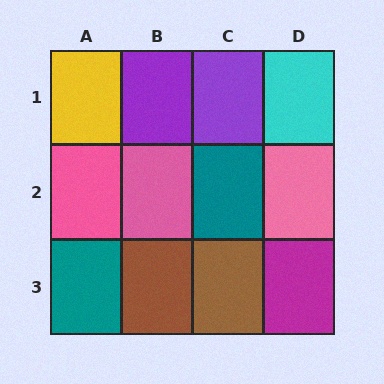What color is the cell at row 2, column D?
Pink.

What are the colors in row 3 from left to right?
Teal, brown, brown, magenta.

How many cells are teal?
2 cells are teal.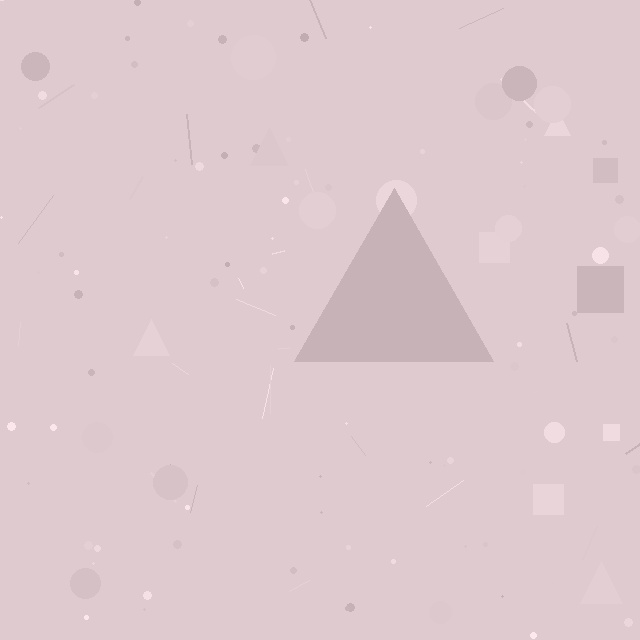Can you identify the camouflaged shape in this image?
The camouflaged shape is a triangle.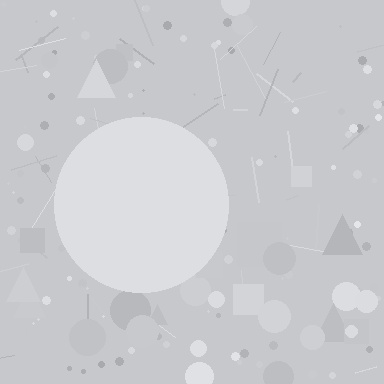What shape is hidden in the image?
A circle is hidden in the image.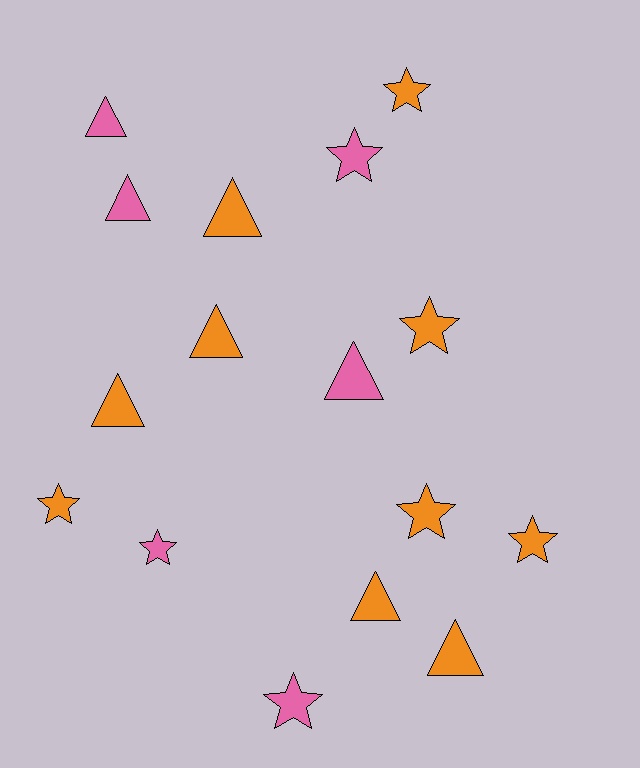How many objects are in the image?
There are 16 objects.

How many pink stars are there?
There are 3 pink stars.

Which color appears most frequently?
Orange, with 10 objects.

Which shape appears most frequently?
Star, with 8 objects.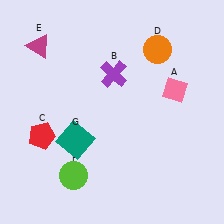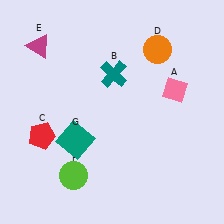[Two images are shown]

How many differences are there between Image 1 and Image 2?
There is 1 difference between the two images.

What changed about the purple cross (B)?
In Image 1, B is purple. In Image 2, it changed to teal.